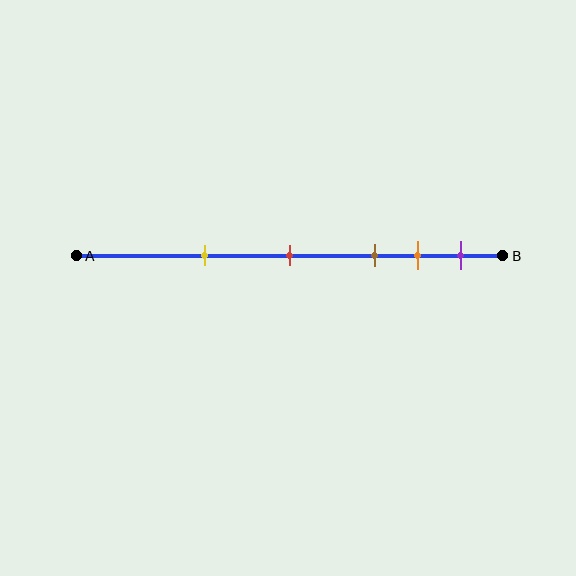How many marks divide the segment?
There are 5 marks dividing the segment.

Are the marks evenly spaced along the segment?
No, the marks are not evenly spaced.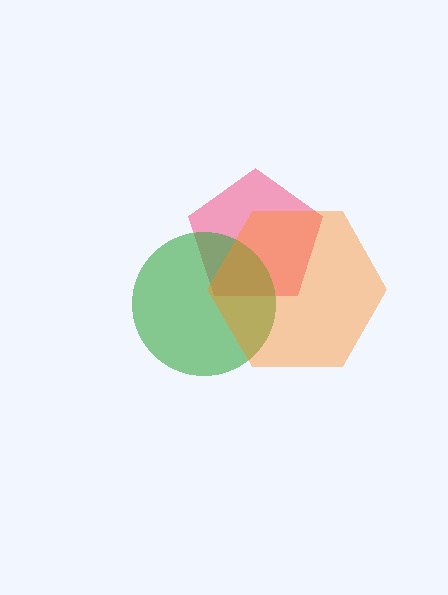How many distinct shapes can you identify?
There are 3 distinct shapes: a pink pentagon, a green circle, an orange hexagon.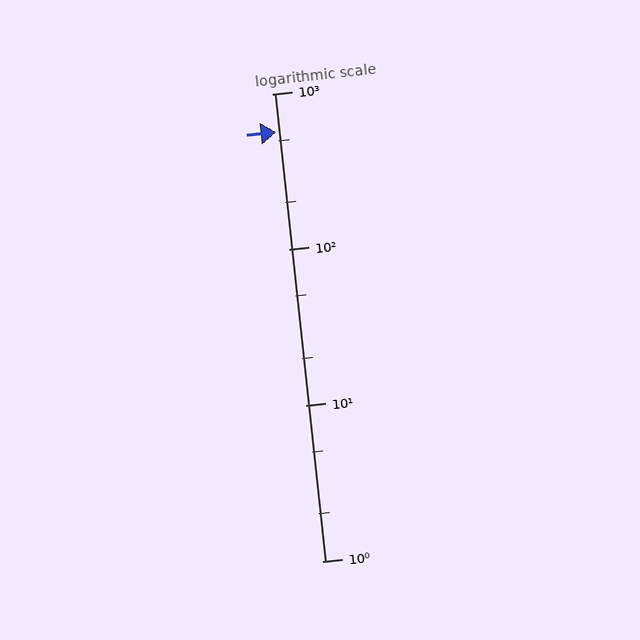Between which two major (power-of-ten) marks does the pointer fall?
The pointer is between 100 and 1000.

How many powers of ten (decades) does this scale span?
The scale spans 3 decades, from 1 to 1000.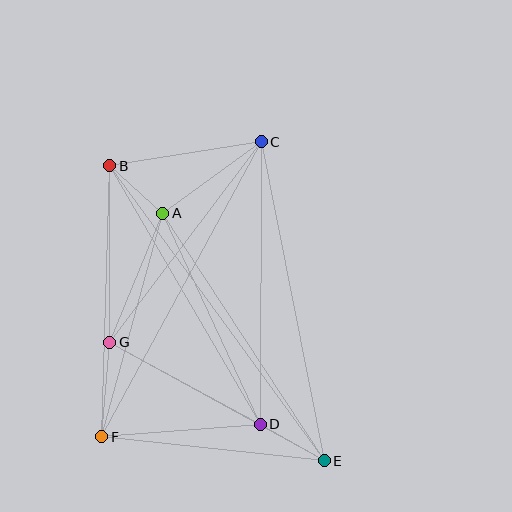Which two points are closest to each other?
Points A and B are closest to each other.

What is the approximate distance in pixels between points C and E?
The distance between C and E is approximately 325 pixels.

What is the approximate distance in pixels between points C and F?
The distance between C and F is approximately 335 pixels.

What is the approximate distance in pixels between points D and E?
The distance between D and E is approximately 73 pixels.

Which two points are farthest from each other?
Points B and E are farthest from each other.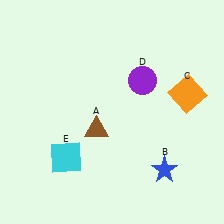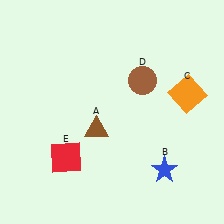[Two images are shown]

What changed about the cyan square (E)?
In Image 1, E is cyan. In Image 2, it changed to red.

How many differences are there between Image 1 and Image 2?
There are 2 differences between the two images.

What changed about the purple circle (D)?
In Image 1, D is purple. In Image 2, it changed to brown.